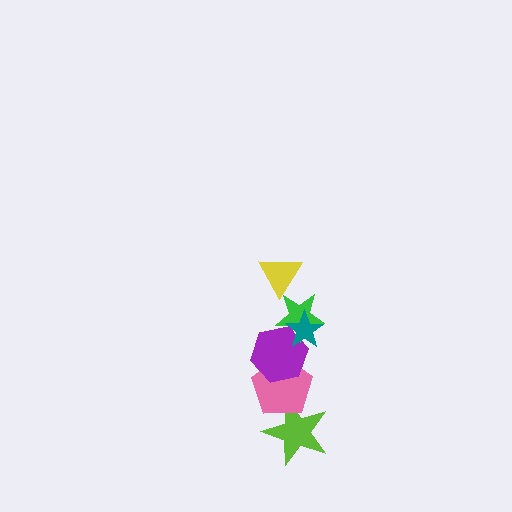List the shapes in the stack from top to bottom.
From top to bottom: the yellow triangle, the teal star, the green star, the purple hexagon, the pink pentagon, the lime star.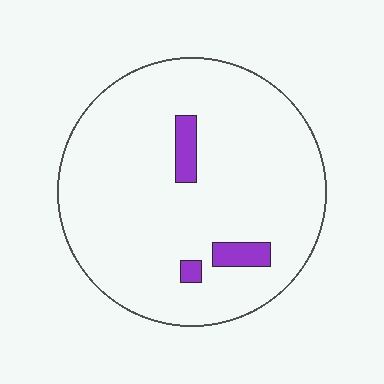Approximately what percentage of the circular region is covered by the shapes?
Approximately 5%.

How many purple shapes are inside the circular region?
3.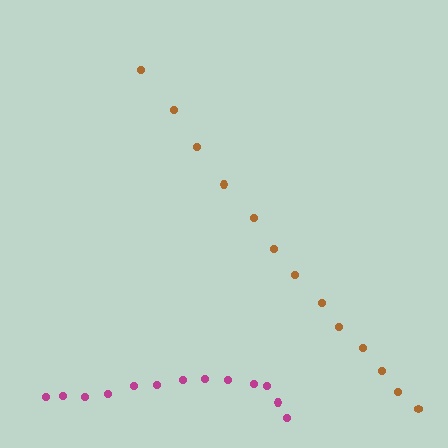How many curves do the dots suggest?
There are 2 distinct paths.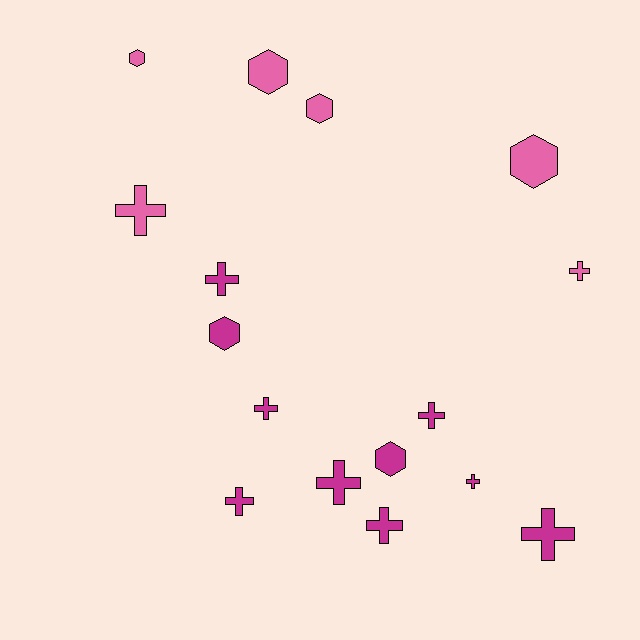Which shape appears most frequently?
Cross, with 10 objects.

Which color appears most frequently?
Magenta, with 10 objects.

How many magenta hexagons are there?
There are 2 magenta hexagons.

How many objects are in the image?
There are 16 objects.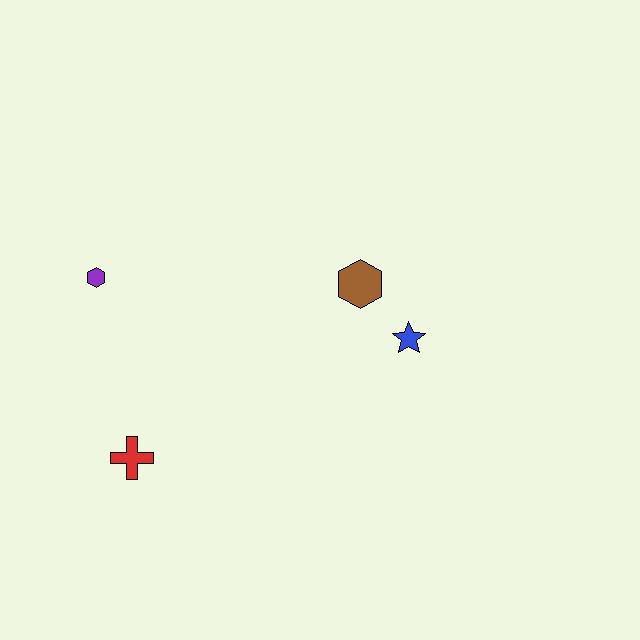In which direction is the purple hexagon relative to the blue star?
The purple hexagon is to the left of the blue star.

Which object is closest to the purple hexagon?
The red cross is closest to the purple hexagon.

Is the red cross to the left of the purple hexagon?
No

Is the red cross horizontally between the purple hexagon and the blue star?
Yes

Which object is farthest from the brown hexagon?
The red cross is farthest from the brown hexagon.